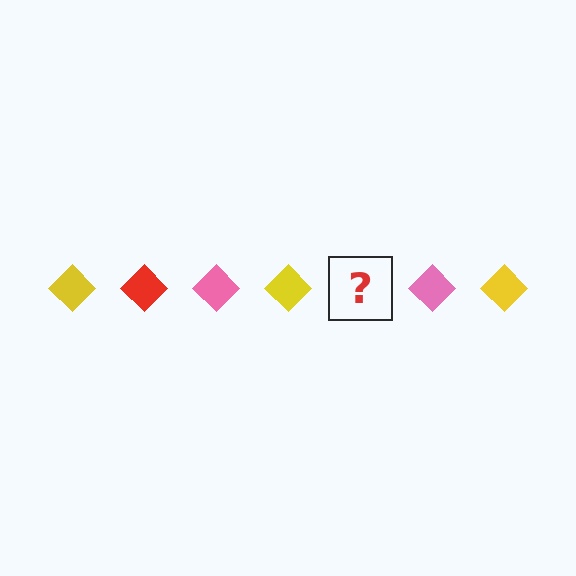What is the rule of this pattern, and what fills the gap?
The rule is that the pattern cycles through yellow, red, pink diamonds. The gap should be filled with a red diamond.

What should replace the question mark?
The question mark should be replaced with a red diamond.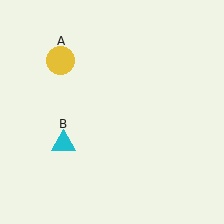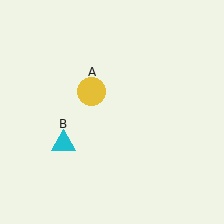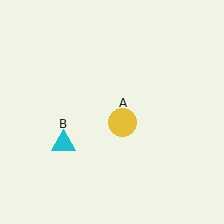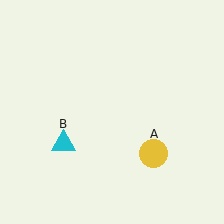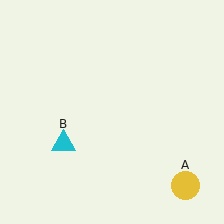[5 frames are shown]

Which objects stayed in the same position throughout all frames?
Cyan triangle (object B) remained stationary.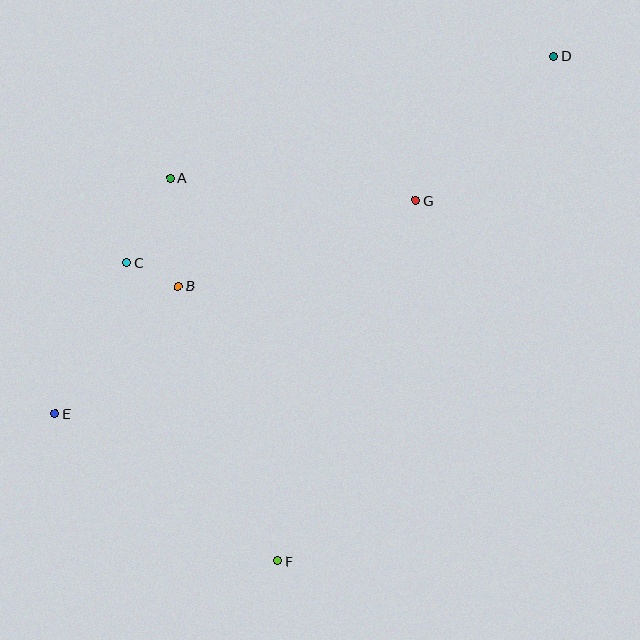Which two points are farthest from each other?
Points D and E are farthest from each other.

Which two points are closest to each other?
Points B and C are closest to each other.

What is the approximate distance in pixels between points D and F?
The distance between D and F is approximately 576 pixels.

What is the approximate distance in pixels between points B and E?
The distance between B and E is approximately 177 pixels.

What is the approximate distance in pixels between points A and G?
The distance between A and G is approximately 246 pixels.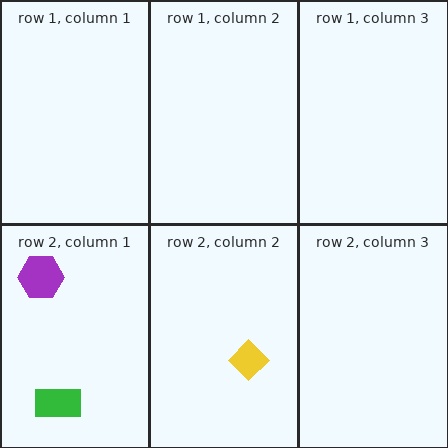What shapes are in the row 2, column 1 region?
The green rectangle, the purple hexagon.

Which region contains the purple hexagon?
The row 2, column 1 region.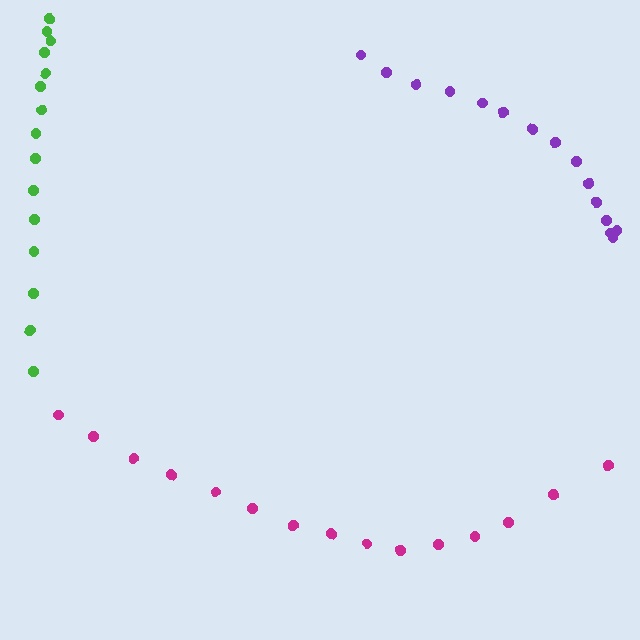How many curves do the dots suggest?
There are 3 distinct paths.